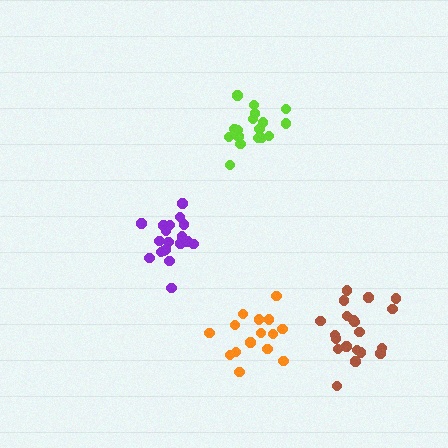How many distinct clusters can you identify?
There are 4 distinct clusters.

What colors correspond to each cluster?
The clusters are colored: purple, orange, brown, lime.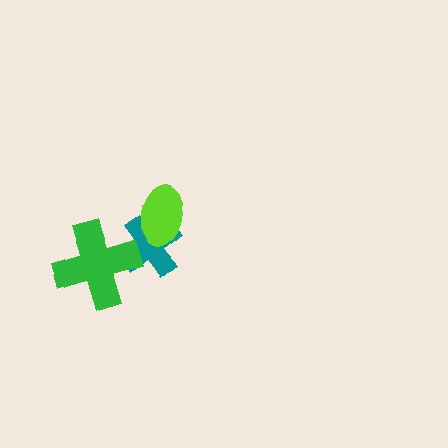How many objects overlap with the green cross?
1 object overlaps with the green cross.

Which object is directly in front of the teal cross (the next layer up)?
The lime ellipse is directly in front of the teal cross.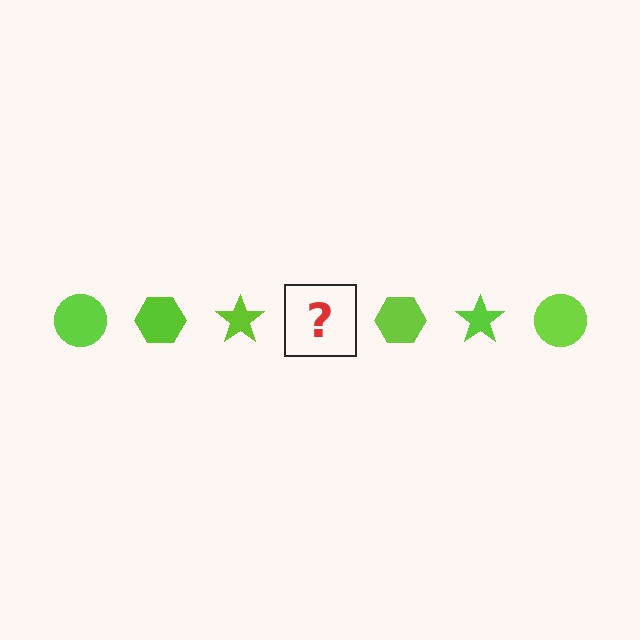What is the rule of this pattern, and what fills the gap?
The rule is that the pattern cycles through circle, hexagon, star shapes in lime. The gap should be filled with a lime circle.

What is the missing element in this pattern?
The missing element is a lime circle.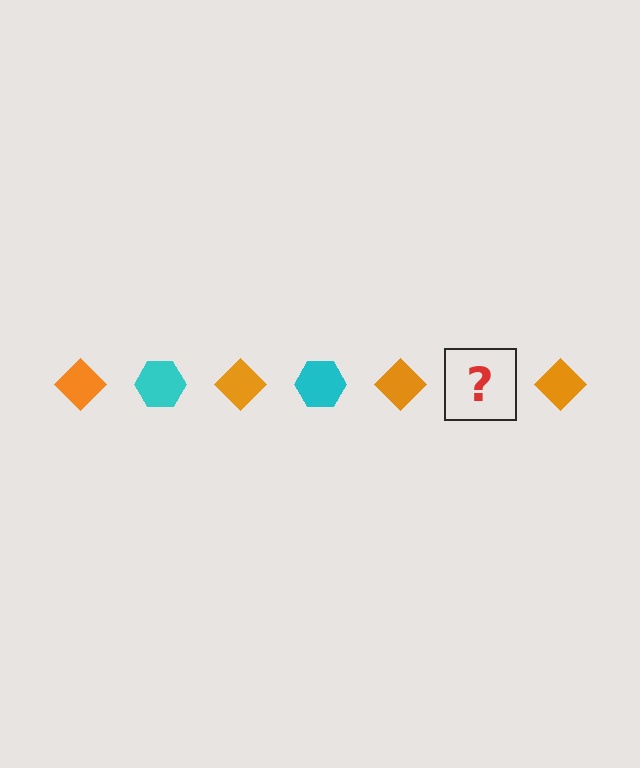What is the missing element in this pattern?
The missing element is a cyan hexagon.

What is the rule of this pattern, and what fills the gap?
The rule is that the pattern alternates between orange diamond and cyan hexagon. The gap should be filled with a cyan hexagon.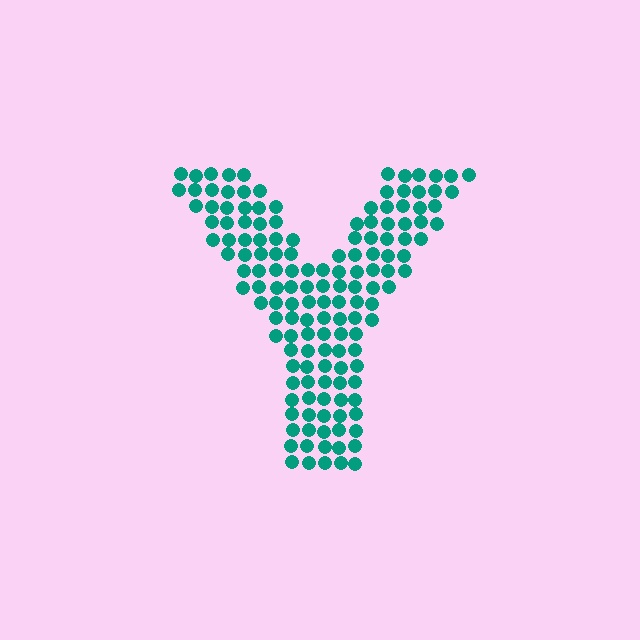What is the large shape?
The large shape is the letter Y.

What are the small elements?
The small elements are circles.